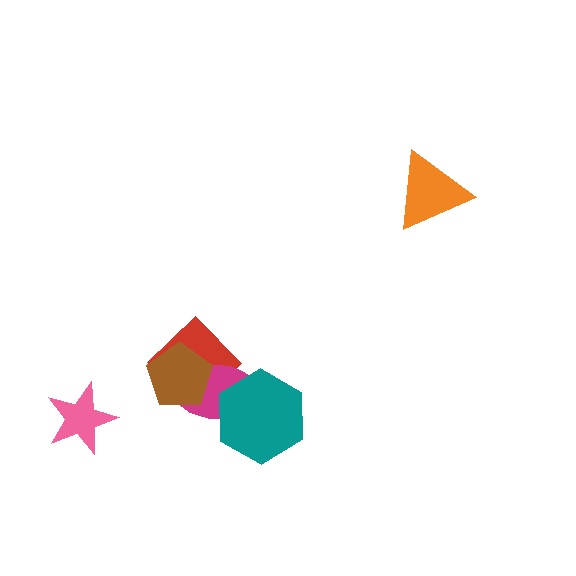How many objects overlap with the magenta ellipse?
3 objects overlap with the magenta ellipse.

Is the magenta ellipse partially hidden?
Yes, it is partially covered by another shape.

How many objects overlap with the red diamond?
2 objects overlap with the red diamond.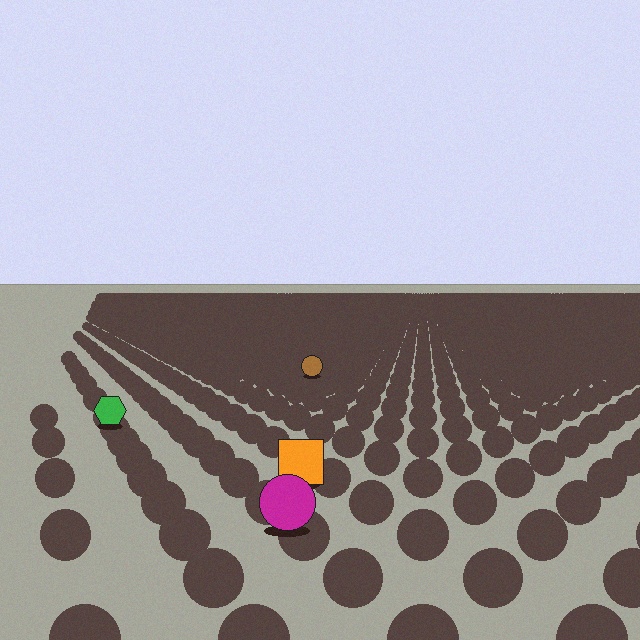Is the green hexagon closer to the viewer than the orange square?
No. The orange square is closer — you can tell from the texture gradient: the ground texture is coarser near it.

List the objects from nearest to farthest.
From nearest to farthest: the magenta circle, the orange square, the green hexagon, the brown circle.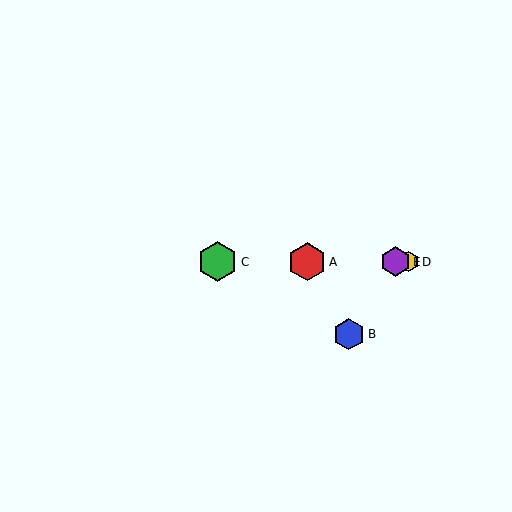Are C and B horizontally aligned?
No, C is at y≈262 and B is at y≈334.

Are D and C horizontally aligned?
Yes, both are at y≈262.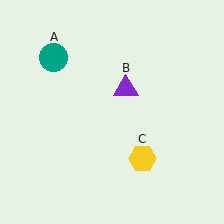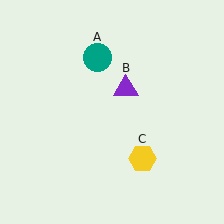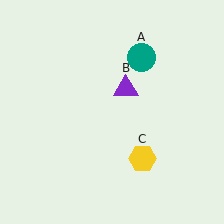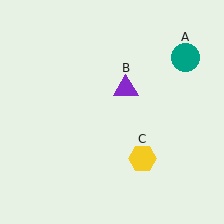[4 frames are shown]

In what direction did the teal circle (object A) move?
The teal circle (object A) moved right.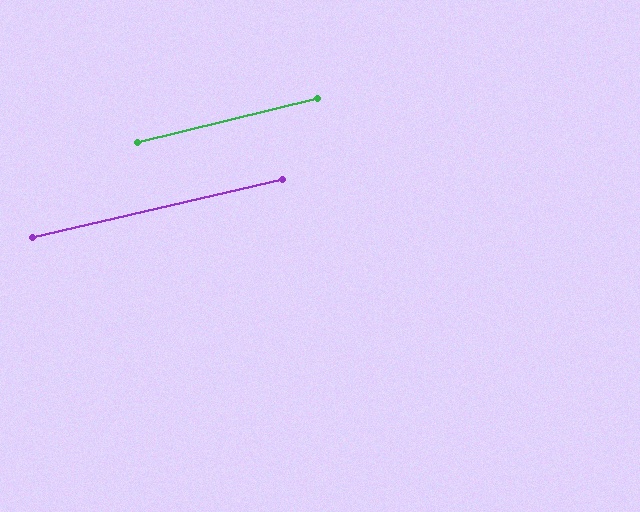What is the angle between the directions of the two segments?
Approximately 1 degree.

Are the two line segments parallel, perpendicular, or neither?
Parallel — their directions differ by only 0.8°.